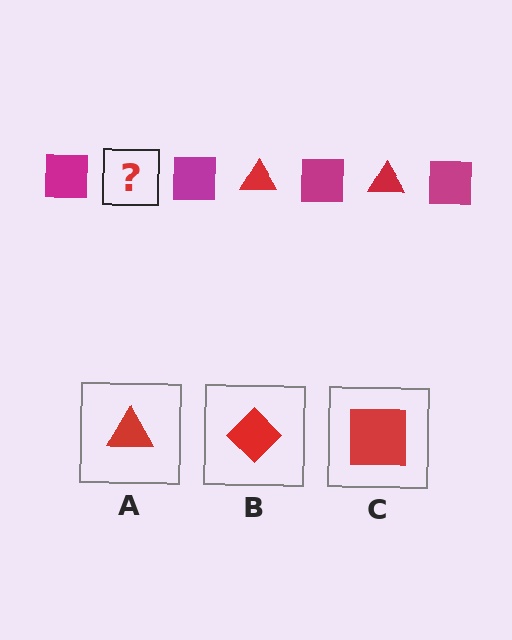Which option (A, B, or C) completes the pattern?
A.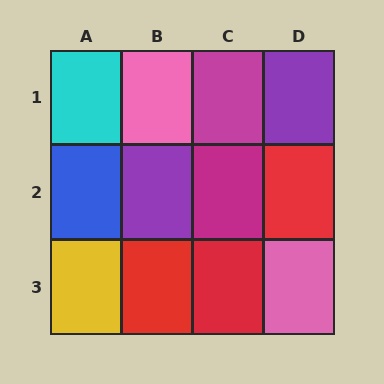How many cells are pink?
2 cells are pink.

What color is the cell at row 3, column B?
Red.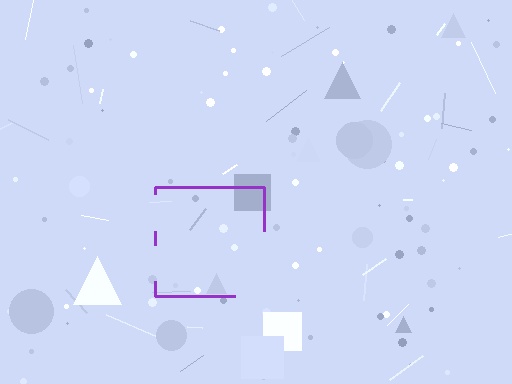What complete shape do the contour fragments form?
The contour fragments form a square.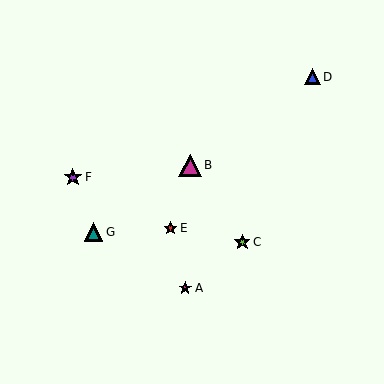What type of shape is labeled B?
Shape B is a magenta triangle.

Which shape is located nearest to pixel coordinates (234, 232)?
The lime star (labeled C) at (242, 242) is nearest to that location.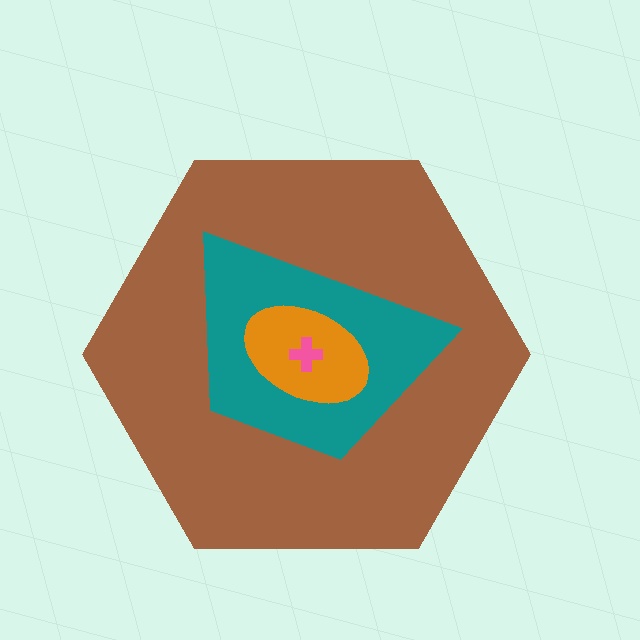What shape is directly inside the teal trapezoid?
The orange ellipse.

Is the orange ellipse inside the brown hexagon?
Yes.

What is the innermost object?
The pink cross.